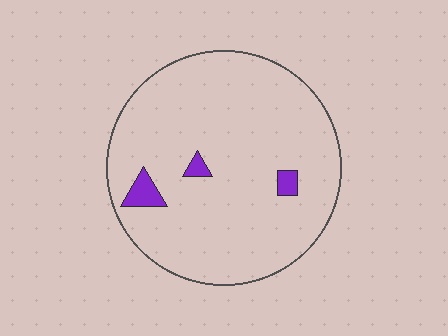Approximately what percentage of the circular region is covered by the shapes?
Approximately 5%.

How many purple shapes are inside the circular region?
3.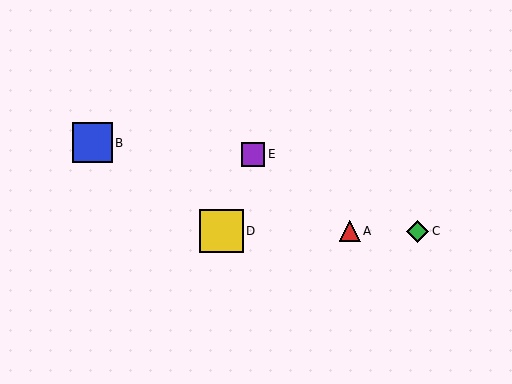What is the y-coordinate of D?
Object D is at y≈231.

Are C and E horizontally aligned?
No, C is at y≈231 and E is at y≈154.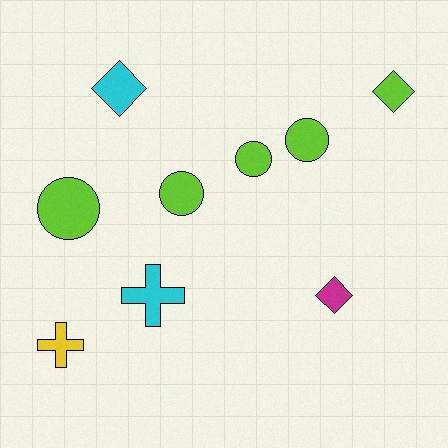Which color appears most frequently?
Lime, with 5 objects.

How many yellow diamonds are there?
There are no yellow diamonds.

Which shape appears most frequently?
Circle, with 4 objects.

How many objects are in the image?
There are 9 objects.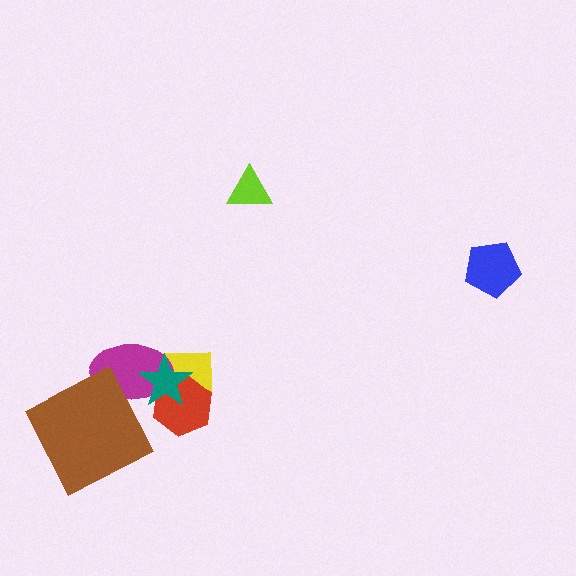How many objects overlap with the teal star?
3 objects overlap with the teal star.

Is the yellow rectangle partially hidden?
Yes, it is partially covered by another shape.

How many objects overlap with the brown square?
1 object overlaps with the brown square.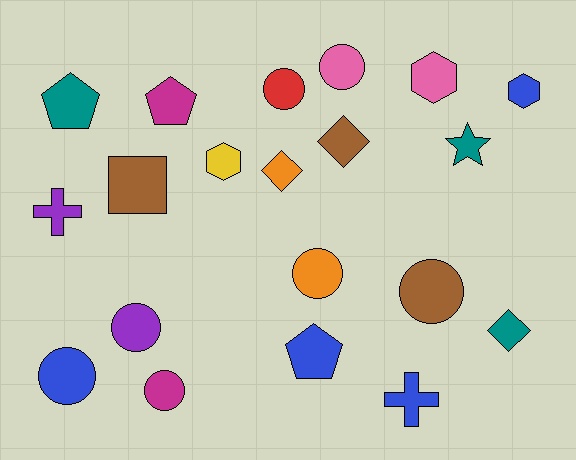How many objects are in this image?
There are 20 objects.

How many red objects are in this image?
There is 1 red object.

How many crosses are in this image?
There are 2 crosses.